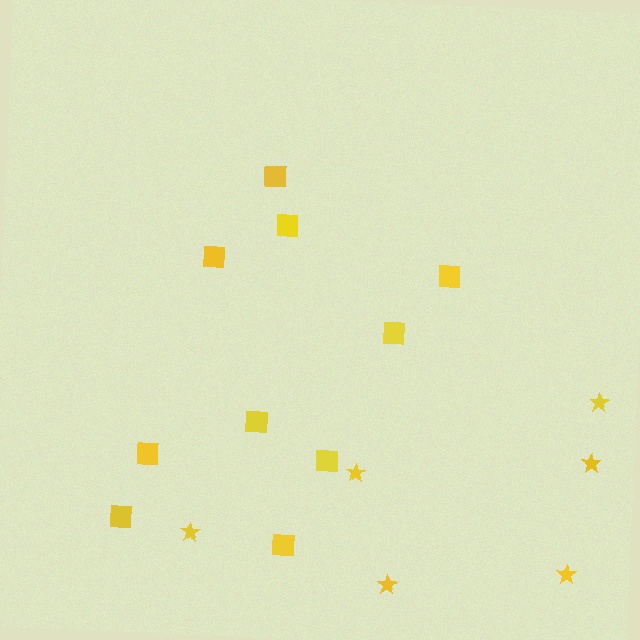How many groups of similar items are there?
There are 2 groups: one group of stars (6) and one group of squares (10).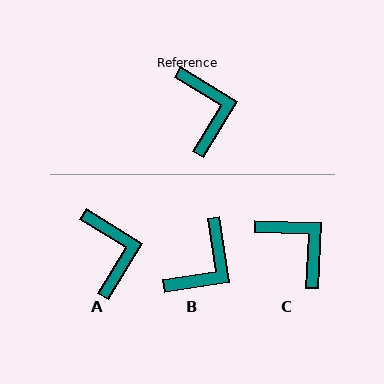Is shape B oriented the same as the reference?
No, it is off by about 50 degrees.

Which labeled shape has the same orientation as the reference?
A.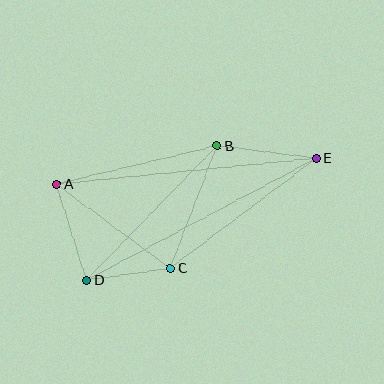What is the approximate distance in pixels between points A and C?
The distance between A and C is approximately 142 pixels.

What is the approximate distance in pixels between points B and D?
The distance between B and D is approximately 188 pixels.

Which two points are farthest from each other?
Points A and E are farthest from each other.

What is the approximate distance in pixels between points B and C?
The distance between B and C is approximately 131 pixels.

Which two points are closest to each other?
Points C and D are closest to each other.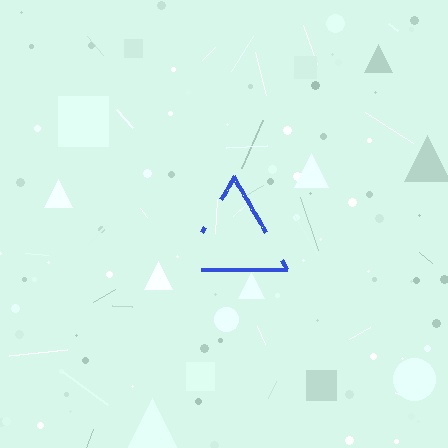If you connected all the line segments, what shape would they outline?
They would outline a triangle.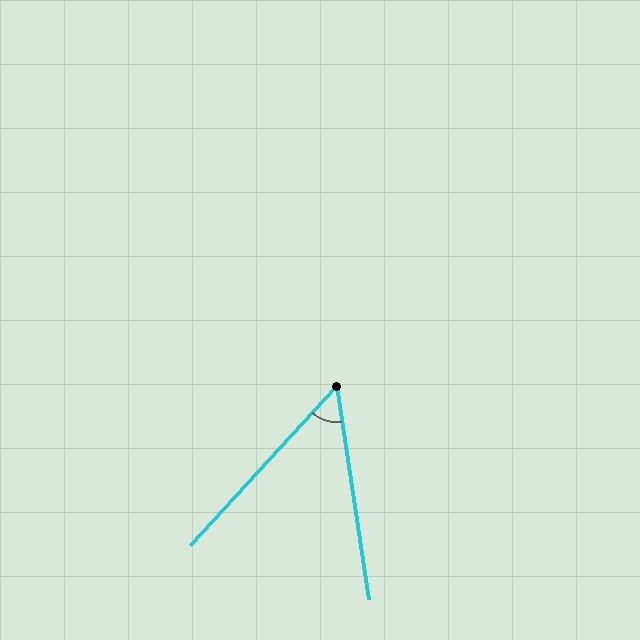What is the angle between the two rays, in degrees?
Approximately 51 degrees.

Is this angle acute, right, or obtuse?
It is acute.